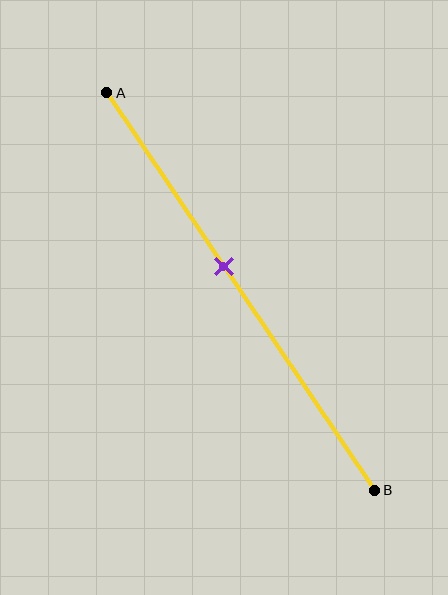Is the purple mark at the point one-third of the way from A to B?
No, the mark is at about 45% from A, not at the 33% one-third point.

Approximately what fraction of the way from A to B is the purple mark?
The purple mark is approximately 45% of the way from A to B.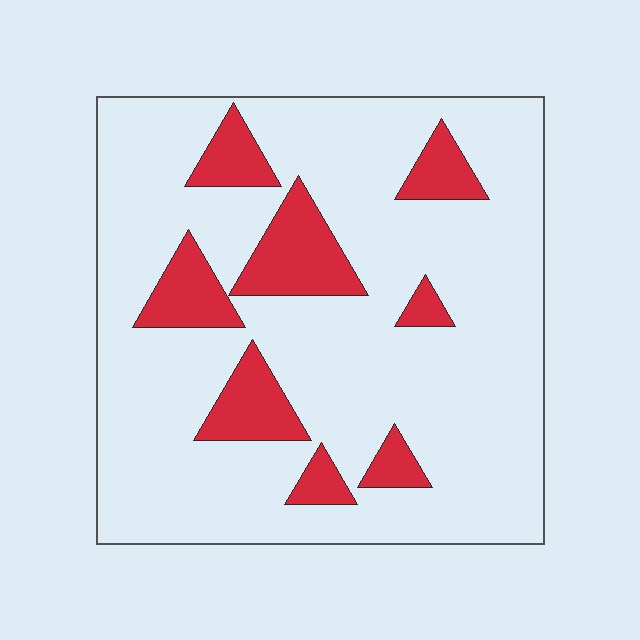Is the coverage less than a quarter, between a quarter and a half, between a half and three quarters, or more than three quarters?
Less than a quarter.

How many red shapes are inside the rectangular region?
8.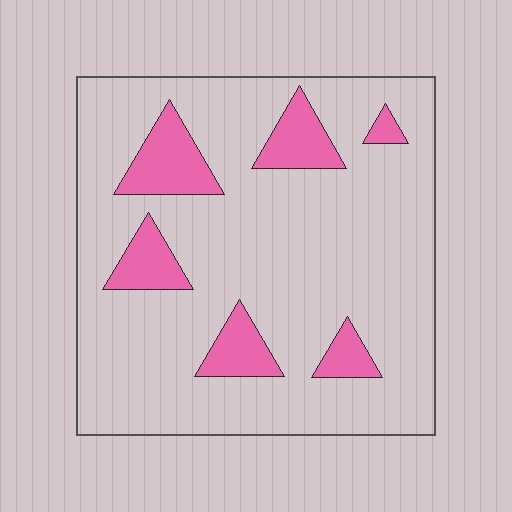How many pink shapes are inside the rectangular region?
6.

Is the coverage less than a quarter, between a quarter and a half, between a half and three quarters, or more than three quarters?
Less than a quarter.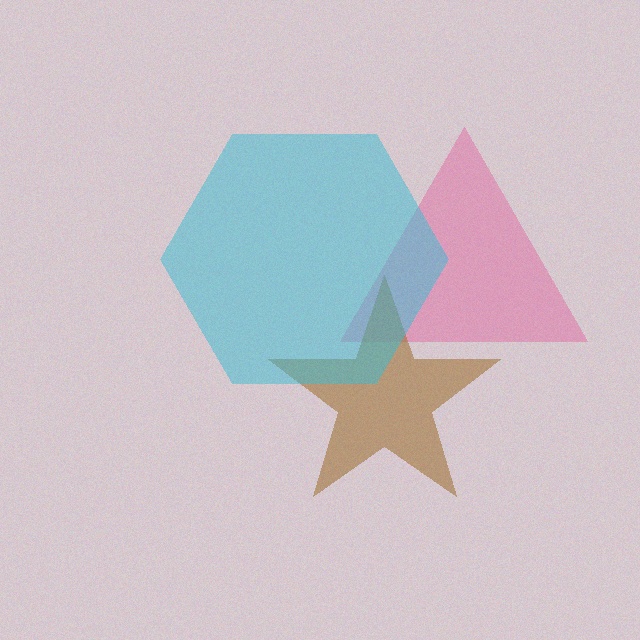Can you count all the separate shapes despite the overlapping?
Yes, there are 3 separate shapes.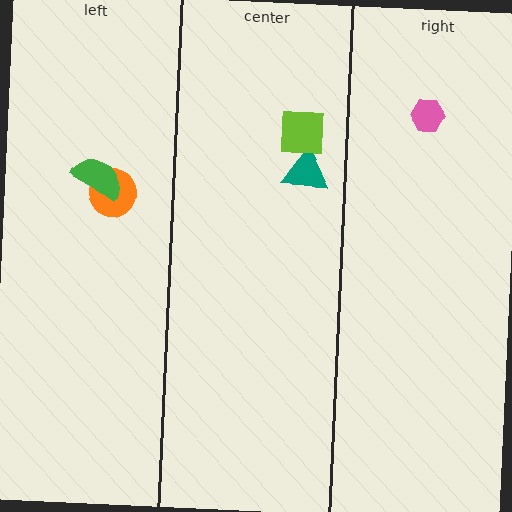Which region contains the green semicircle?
The left region.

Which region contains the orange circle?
The left region.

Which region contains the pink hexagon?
The right region.